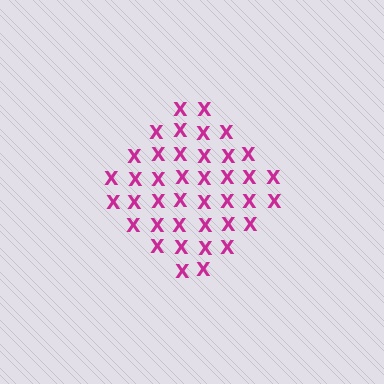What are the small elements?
The small elements are letter X's.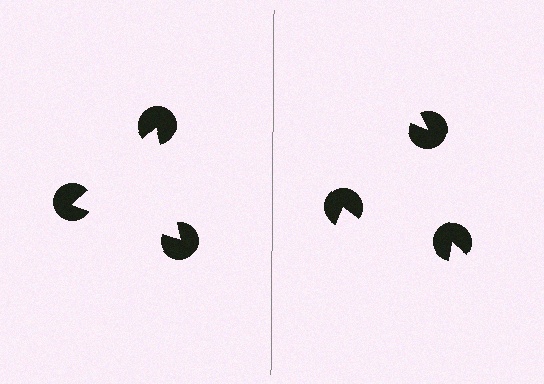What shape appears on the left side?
An illusory triangle.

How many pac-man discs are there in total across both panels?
6 — 3 on each side.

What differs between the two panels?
The pac-man discs are positioned identically on both sides; only the wedge orientations differ. On the left they align to a triangle; on the right they are misaligned.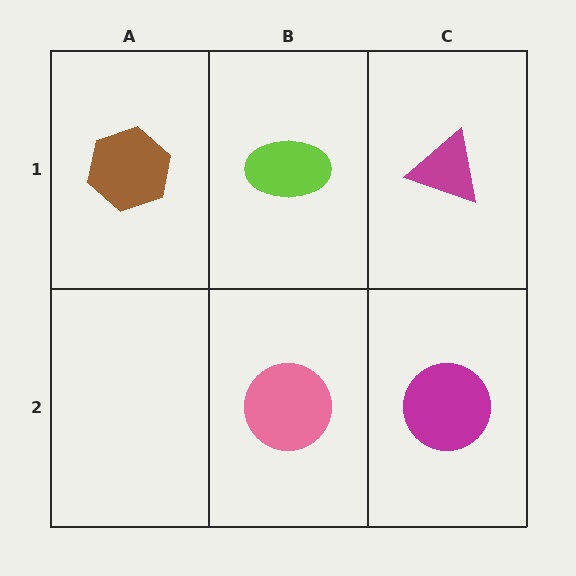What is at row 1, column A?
A brown hexagon.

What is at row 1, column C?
A magenta triangle.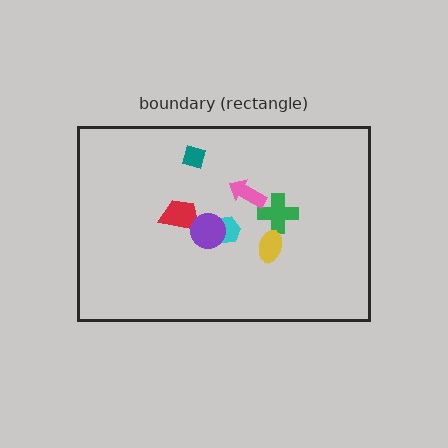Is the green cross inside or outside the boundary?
Inside.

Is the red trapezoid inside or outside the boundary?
Inside.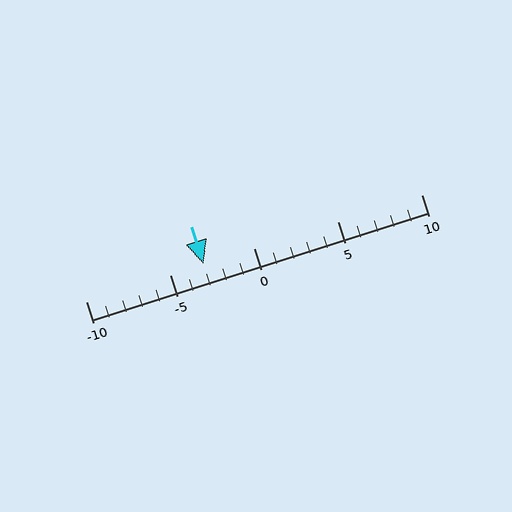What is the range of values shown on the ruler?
The ruler shows values from -10 to 10.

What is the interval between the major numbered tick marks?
The major tick marks are spaced 5 units apart.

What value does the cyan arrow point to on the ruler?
The cyan arrow points to approximately -3.